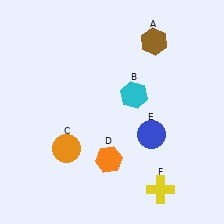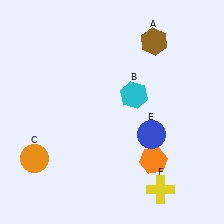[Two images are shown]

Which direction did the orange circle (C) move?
The orange circle (C) moved left.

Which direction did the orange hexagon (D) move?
The orange hexagon (D) moved right.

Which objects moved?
The objects that moved are: the orange circle (C), the orange hexagon (D).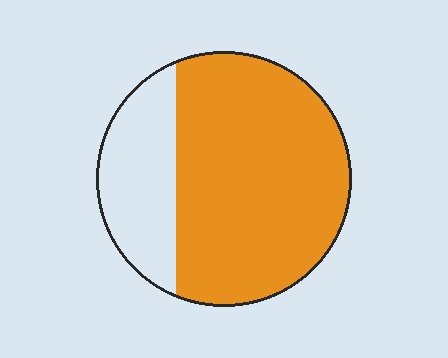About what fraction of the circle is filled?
About three quarters (3/4).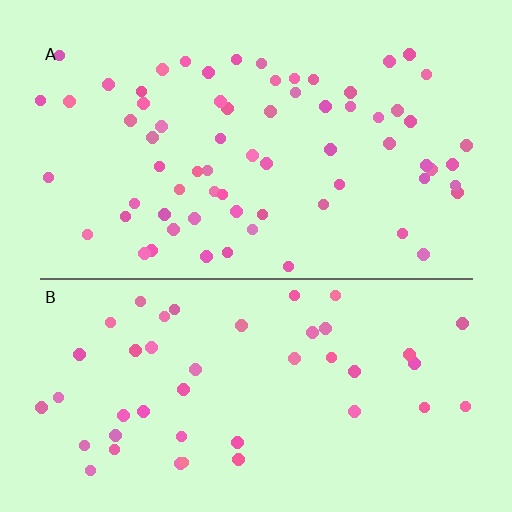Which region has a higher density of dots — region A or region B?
A (the top).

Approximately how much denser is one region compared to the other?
Approximately 1.5× — region A over region B.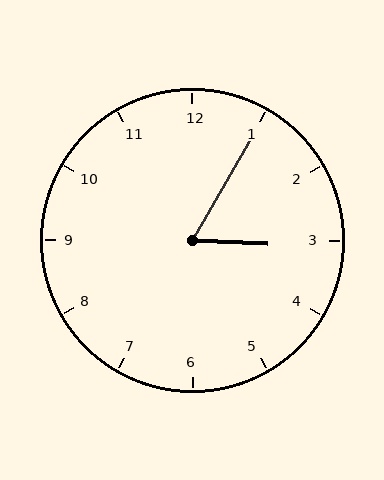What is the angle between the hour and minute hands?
Approximately 62 degrees.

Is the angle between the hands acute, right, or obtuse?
It is acute.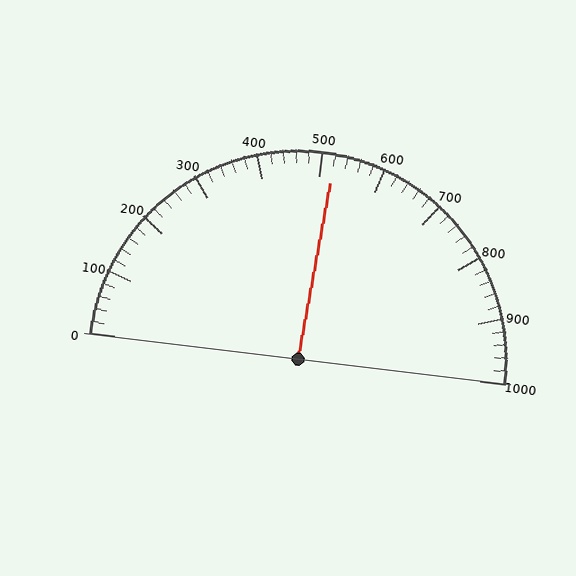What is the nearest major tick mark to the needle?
The nearest major tick mark is 500.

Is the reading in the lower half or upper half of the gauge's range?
The reading is in the upper half of the range (0 to 1000).